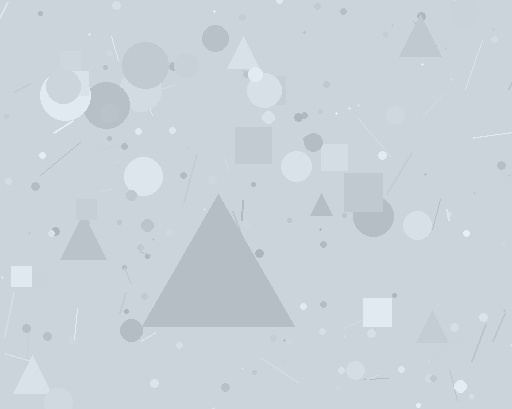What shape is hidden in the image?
A triangle is hidden in the image.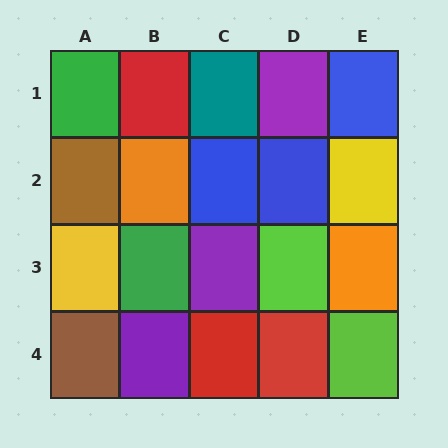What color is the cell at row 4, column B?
Purple.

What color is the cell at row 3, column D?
Lime.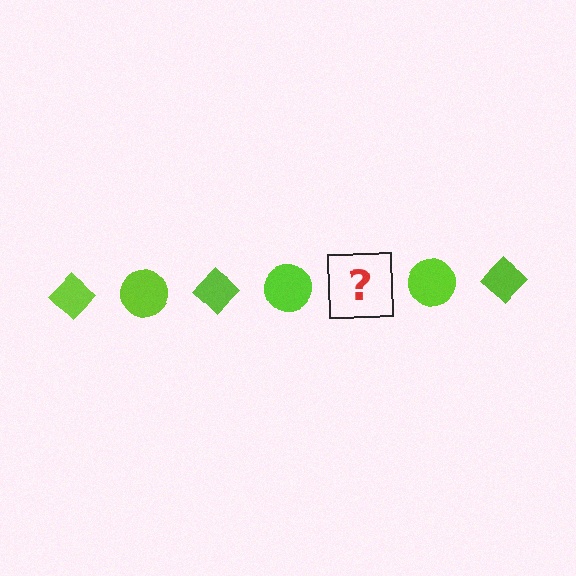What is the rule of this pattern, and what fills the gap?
The rule is that the pattern cycles through diamond, circle shapes in lime. The gap should be filled with a lime diamond.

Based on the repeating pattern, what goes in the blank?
The blank should be a lime diamond.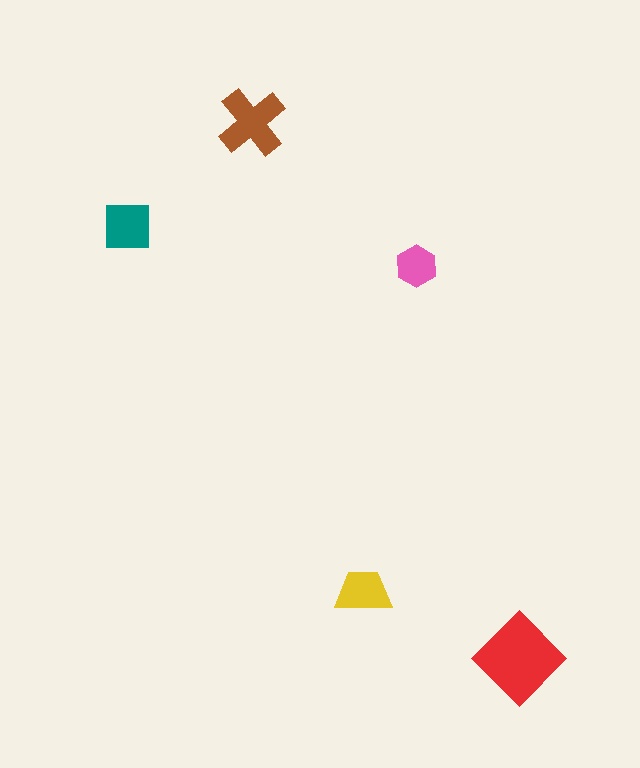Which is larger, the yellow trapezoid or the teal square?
The teal square.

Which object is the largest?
The red diamond.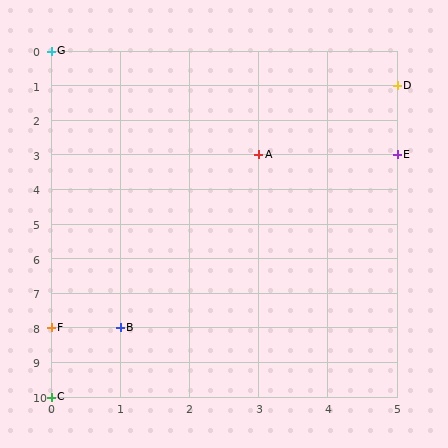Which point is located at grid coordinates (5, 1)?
Point D is at (5, 1).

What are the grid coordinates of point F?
Point F is at grid coordinates (0, 8).